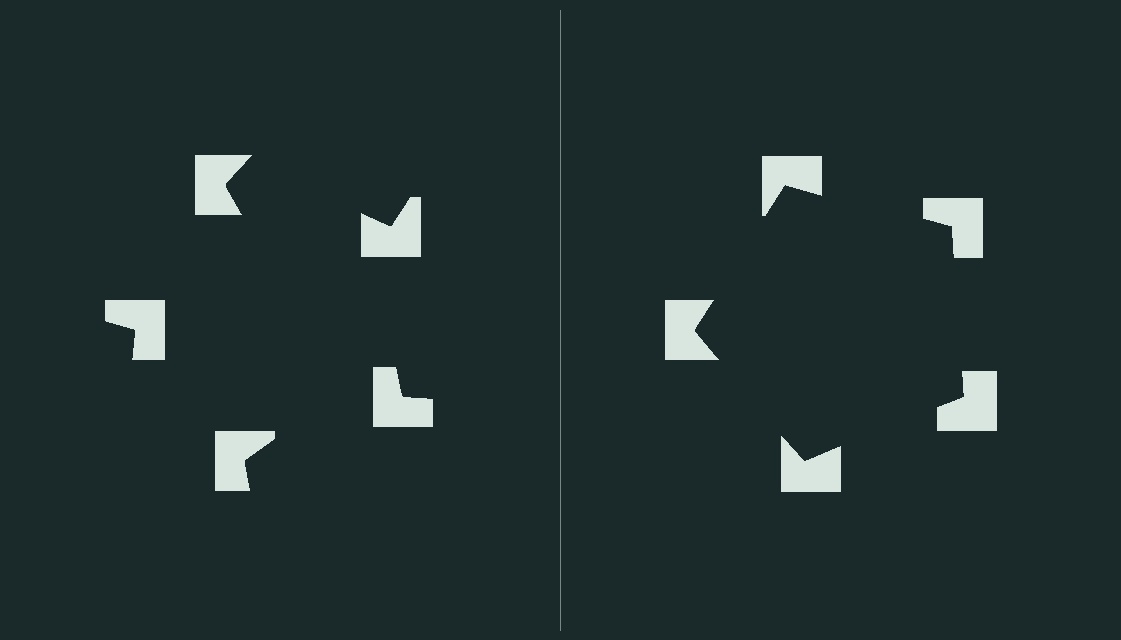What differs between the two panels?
The notched squares are positioned identically on both sides; only the wedge orientations differ. On the right they align to a pentagon; on the left they are misaligned.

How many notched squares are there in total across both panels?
10 — 5 on each side.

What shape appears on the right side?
An illusory pentagon.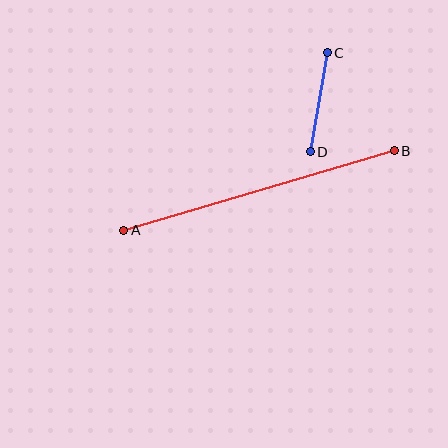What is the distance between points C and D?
The distance is approximately 101 pixels.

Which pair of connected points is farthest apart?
Points A and B are farthest apart.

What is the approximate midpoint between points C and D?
The midpoint is at approximately (319, 102) pixels.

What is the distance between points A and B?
The distance is approximately 282 pixels.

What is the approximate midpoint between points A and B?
The midpoint is at approximately (259, 191) pixels.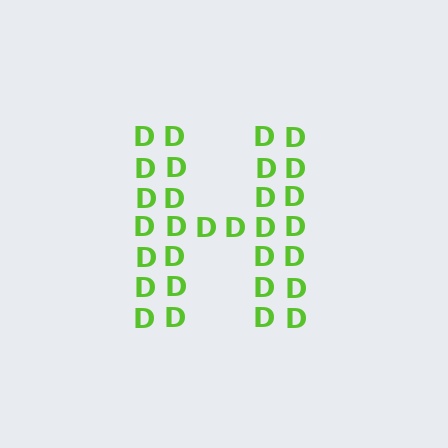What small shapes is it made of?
It is made of small letter D's.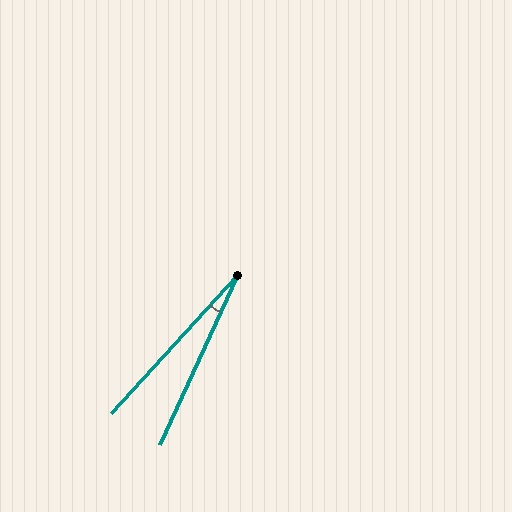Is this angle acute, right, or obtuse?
It is acute.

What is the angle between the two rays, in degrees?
Approximately 18 degrees.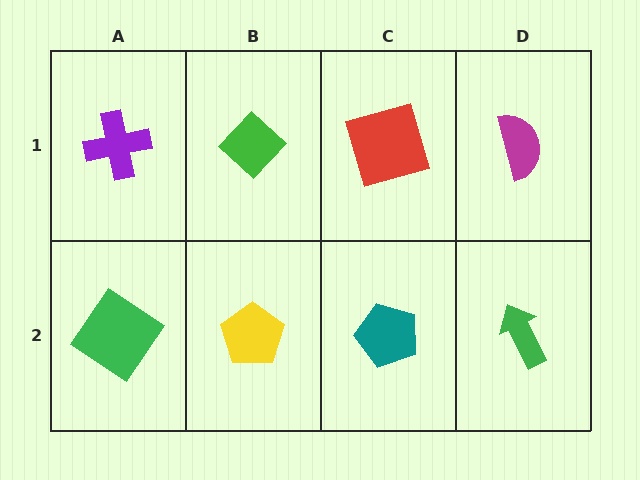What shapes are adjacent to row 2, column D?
A magenta semicircle (row 1, column D), a teal pentagon (row 2, column C).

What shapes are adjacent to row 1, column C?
A teal pentagon (row 2, column C), a green diamond (row 1, column B), a magenta semicircle (row 1, column D).